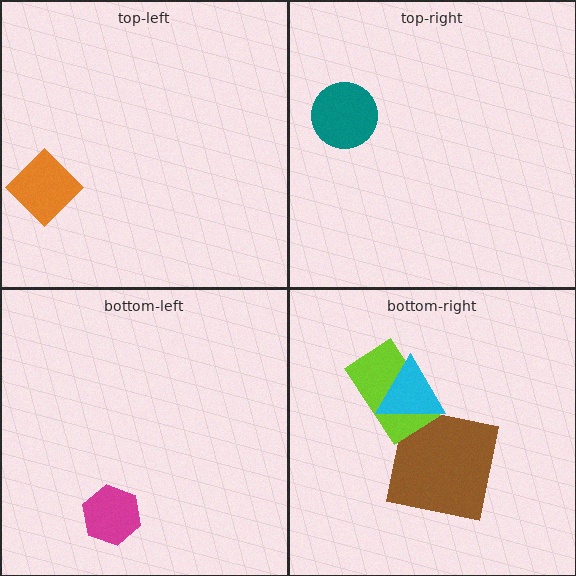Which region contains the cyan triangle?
The bottom-right region.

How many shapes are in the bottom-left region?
1.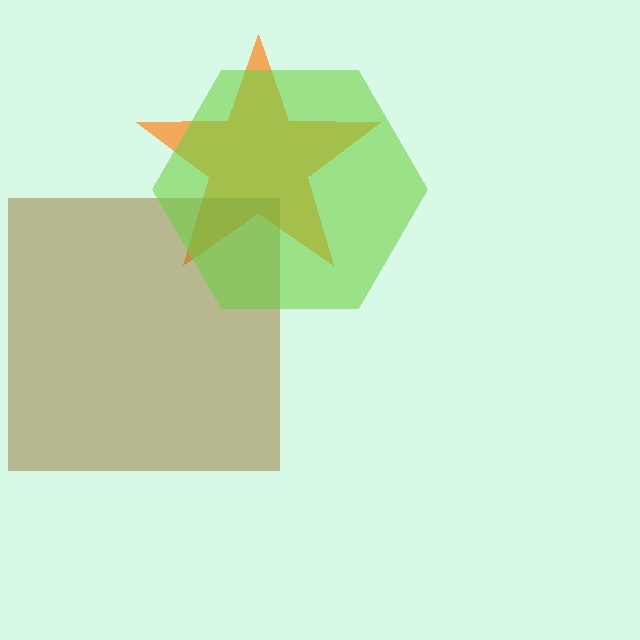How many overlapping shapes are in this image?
There are 3 overlapping shapes in the image.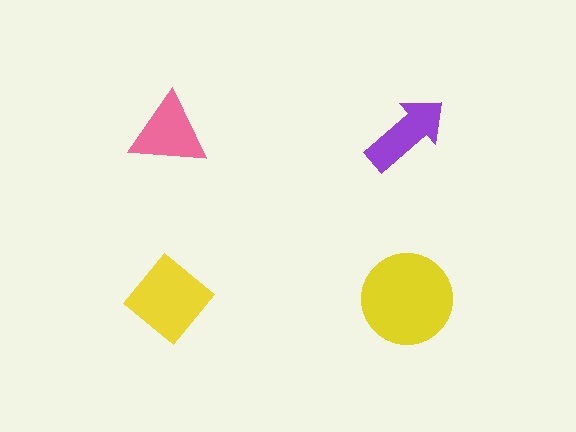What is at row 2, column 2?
A yellow circle.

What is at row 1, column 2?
A purple arrow.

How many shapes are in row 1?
2 shapes.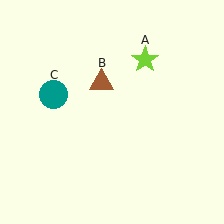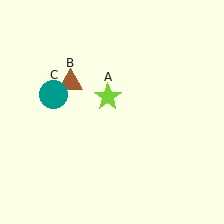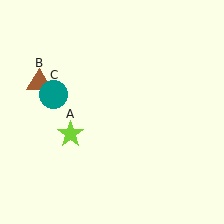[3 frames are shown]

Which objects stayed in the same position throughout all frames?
Teal circle (object C) remained stationary.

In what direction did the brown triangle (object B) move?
The brown triangle (object B) moved left.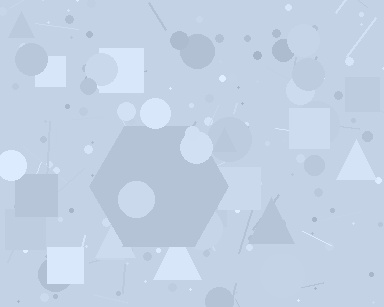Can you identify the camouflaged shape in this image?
The camouflaged shape is a hexagon.